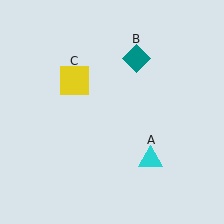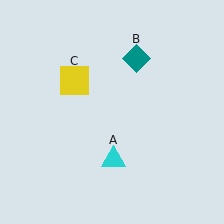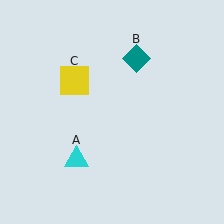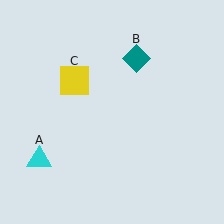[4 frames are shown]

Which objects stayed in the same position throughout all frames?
Teal diamond (object B) and yellow square (object C) remained stationary.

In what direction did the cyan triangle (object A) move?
The cyan triangle (object A) moved left.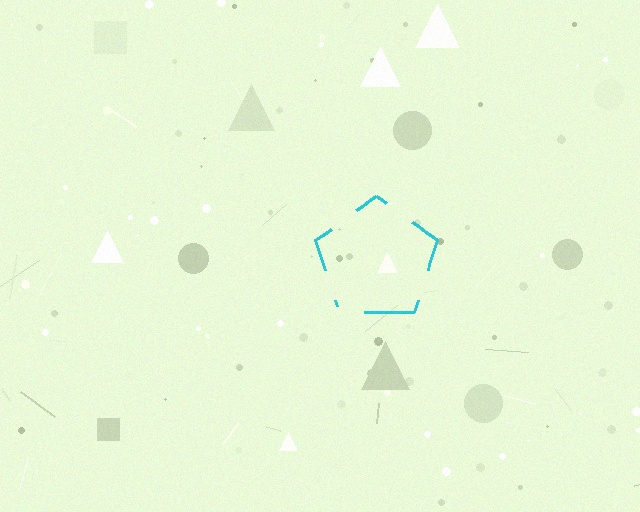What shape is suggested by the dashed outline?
The dashed outline suggests a pentagon.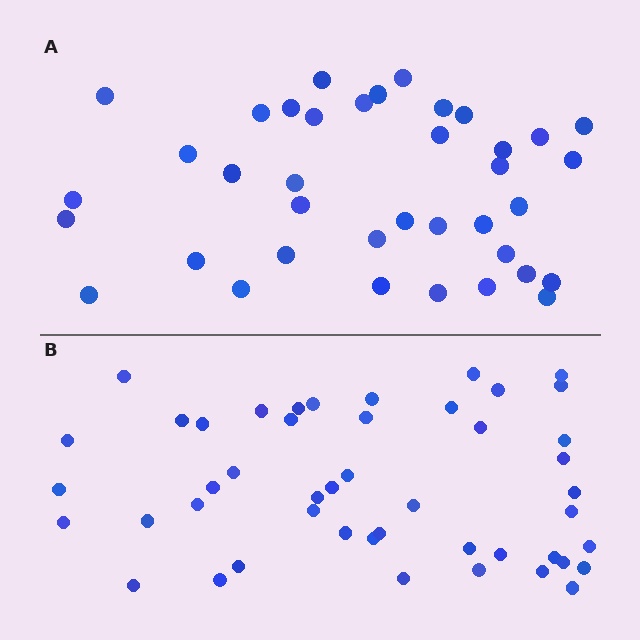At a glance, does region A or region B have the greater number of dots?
Region B (the bottom region) has more dots.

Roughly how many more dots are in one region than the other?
Region B has roughly 8 or so more dots than region A.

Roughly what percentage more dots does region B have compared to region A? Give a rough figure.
About 25% more.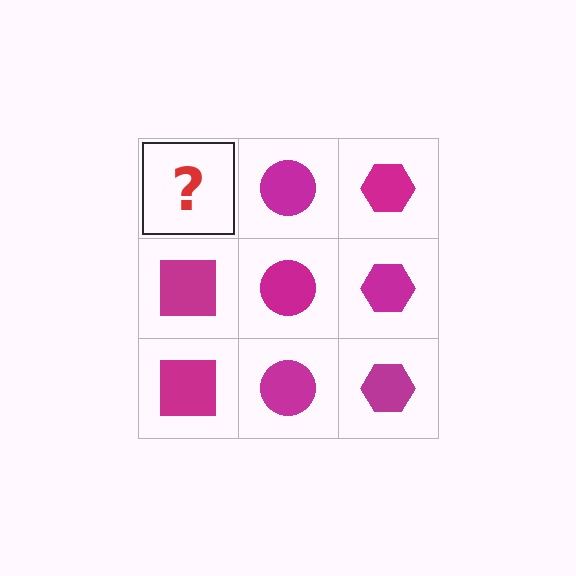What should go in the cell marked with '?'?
The missing cell should contain a magenta square.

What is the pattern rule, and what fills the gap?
The rule is that each column has a consistent shape. The gap should be filled with a magenta square.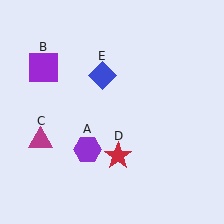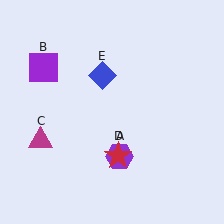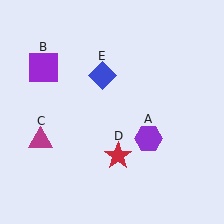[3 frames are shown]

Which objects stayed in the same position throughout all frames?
Purple square (object B) and magenta triangle (object C) and red star (object D) and blue diamond (object E) remained stationary.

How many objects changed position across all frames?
1 object changed position: purple hexagon (object A).